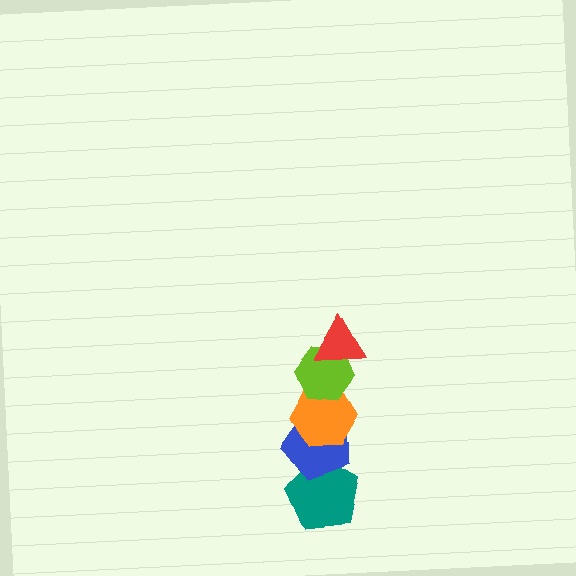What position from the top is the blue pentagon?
The blue pentagon is 4th from the top.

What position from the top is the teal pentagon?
The teal pentagon is 5th from the top.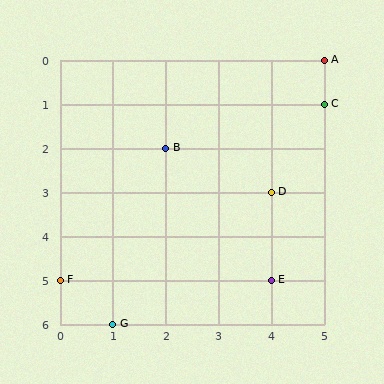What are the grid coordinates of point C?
Point C is at grid coordinates (5, 1).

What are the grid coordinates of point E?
Point E is at grid coordinates (4, 5).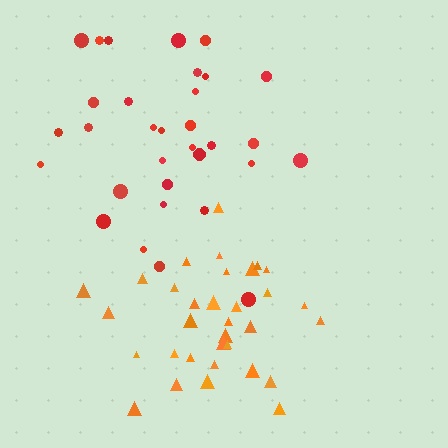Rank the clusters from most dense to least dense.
orange, red.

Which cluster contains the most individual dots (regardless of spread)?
Orange (33).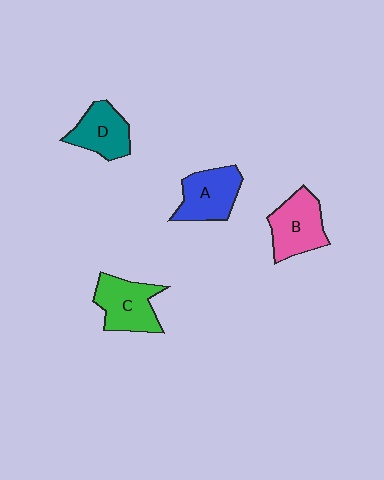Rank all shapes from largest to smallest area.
From largest to smallest: B (pink), C (green), A (blue), D (teal).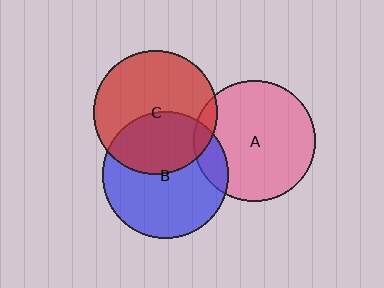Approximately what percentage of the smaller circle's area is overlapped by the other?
Approximately 15%.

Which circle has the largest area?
Circle B (blue).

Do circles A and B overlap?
Yes.